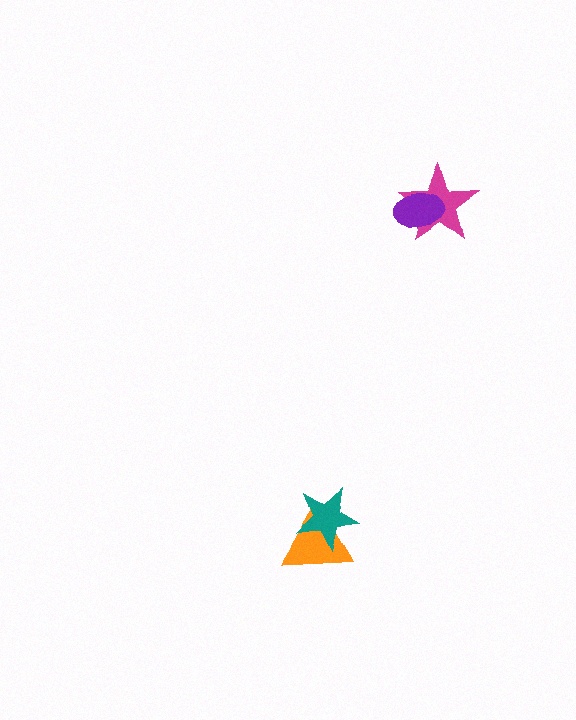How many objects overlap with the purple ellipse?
1 object overlaps with the purple ellipse.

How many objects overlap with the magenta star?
1 object overlaps with the magenta star.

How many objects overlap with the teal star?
1 object overlaps with the teal star.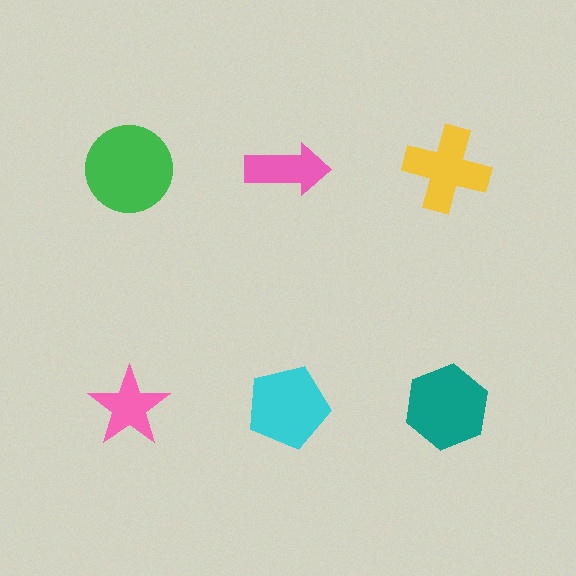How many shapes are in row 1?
3 shapes.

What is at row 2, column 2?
A cyan pentagon.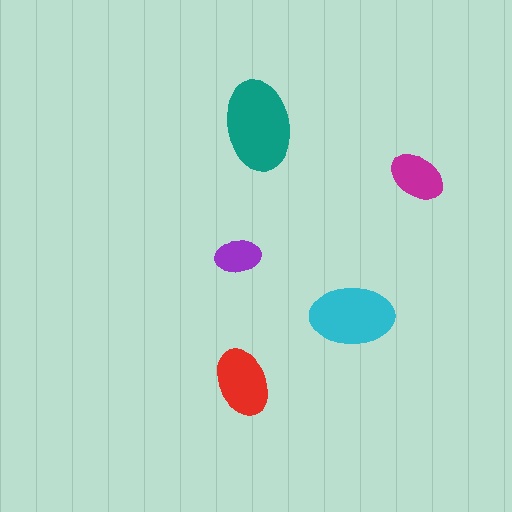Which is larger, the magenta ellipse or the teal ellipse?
The teal one.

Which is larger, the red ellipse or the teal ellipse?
The teal one.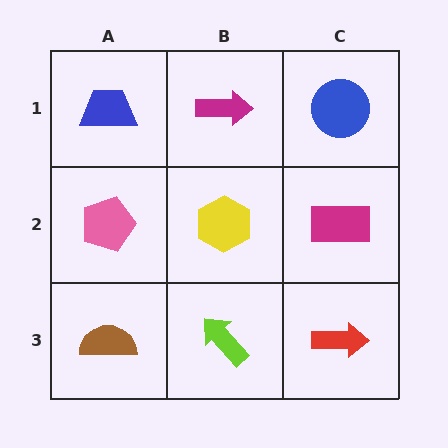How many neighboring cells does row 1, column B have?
3.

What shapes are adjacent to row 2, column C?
A blue circle (row 1, column C), a red arrow (row 3, column C), a yellow hexagon (row 2, column B).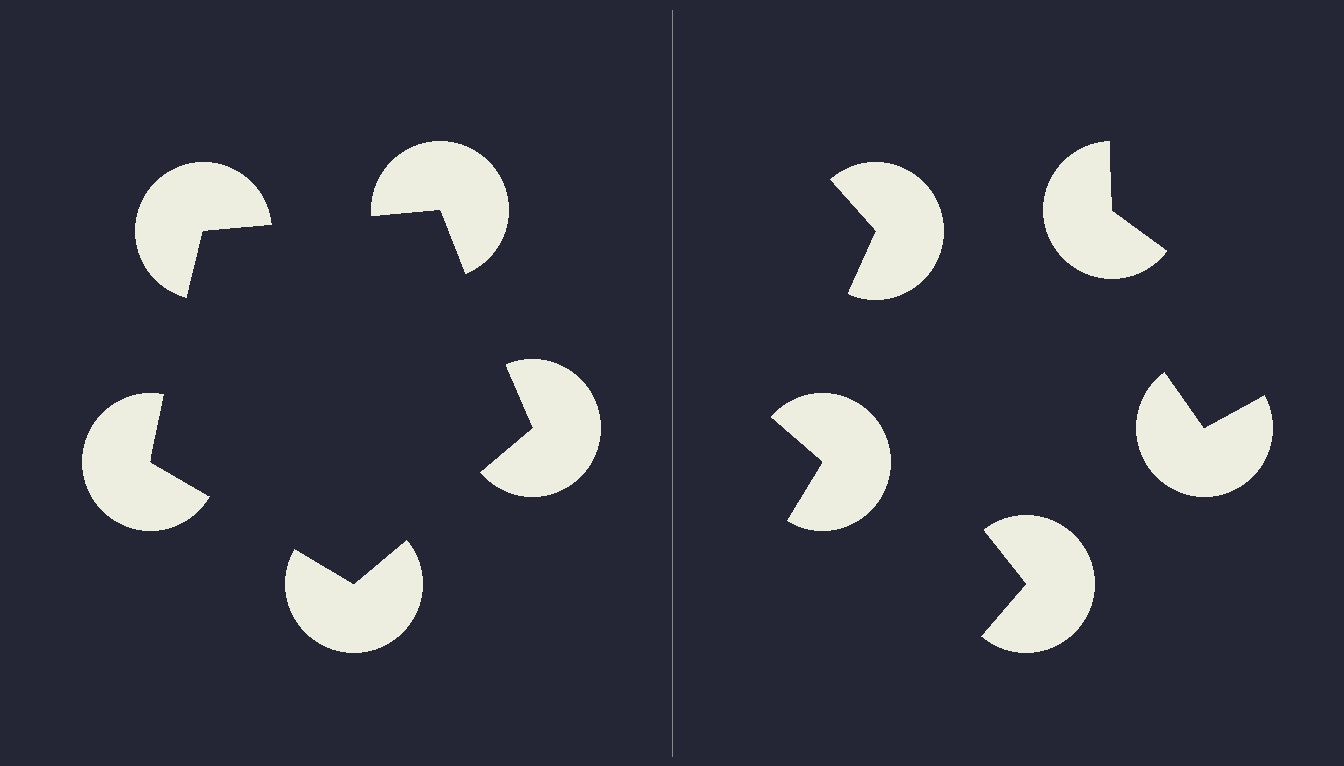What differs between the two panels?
The pac-man discs are positioned identically on both sides; only the wedge orientations differ. On the left they align to a pentagon; on the right they are misaligned.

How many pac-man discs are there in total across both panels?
10 — 5 on each side.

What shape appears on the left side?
An illusory pentagon.